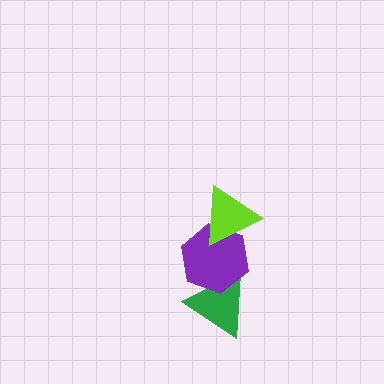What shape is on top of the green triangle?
The purple hexagon is on top of the green triangle.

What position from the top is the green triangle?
The green triangle is 3rd from the top.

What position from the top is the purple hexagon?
The purple hexagon is 2nd from the top.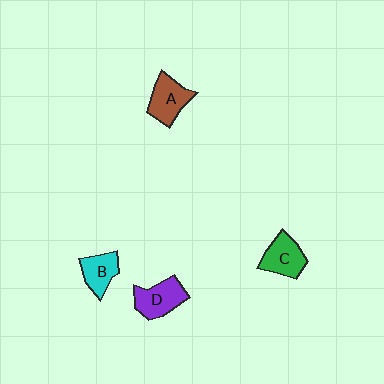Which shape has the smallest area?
Shape B (cyan).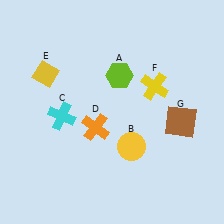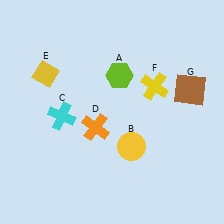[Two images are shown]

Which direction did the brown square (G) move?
The brown square (G) moved up.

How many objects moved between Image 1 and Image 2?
1 object moved between the two images.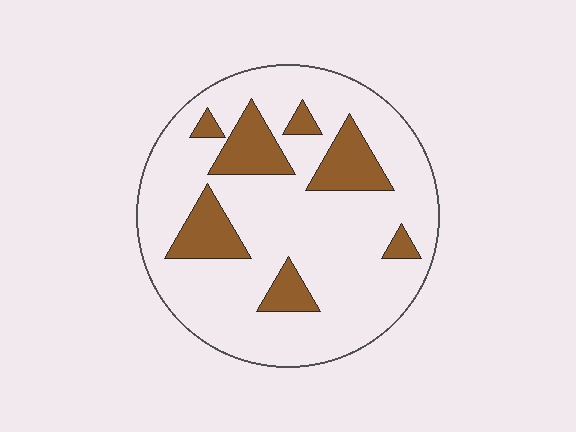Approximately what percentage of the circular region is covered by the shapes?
Approximately 20%.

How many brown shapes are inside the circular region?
7.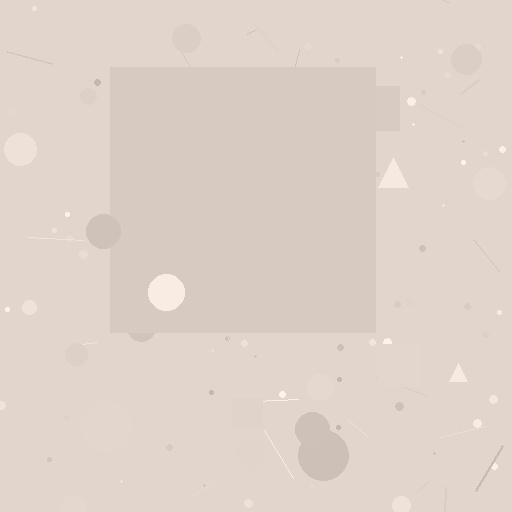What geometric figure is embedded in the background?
A square is embedded in the background.